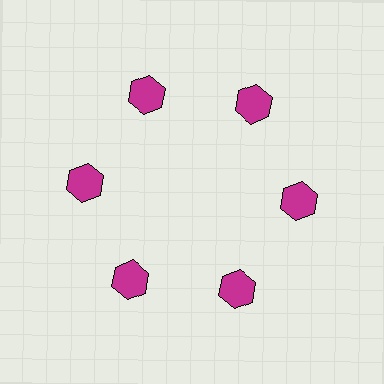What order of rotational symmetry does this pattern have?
This pattern has 6-fold rotational symmetry.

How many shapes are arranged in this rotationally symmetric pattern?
There are 6 shapes, arranged in 6 groups of 1.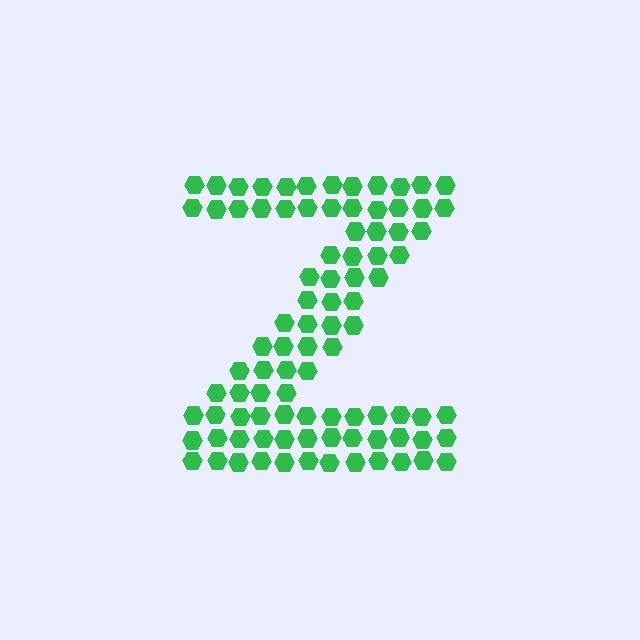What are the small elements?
The small elements are hexagons.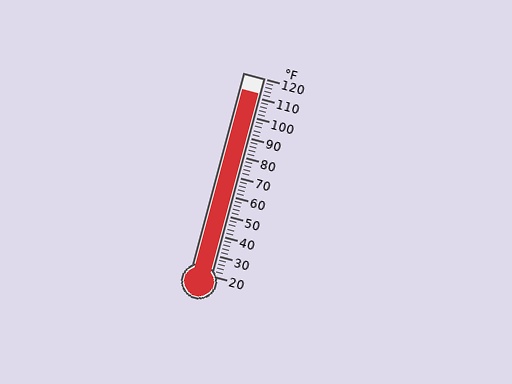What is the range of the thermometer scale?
The thermometer scale ranges from 20°F to 120°F.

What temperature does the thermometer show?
The thermometer shows approximately 112°F.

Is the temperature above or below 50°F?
The temperature is above 50°F.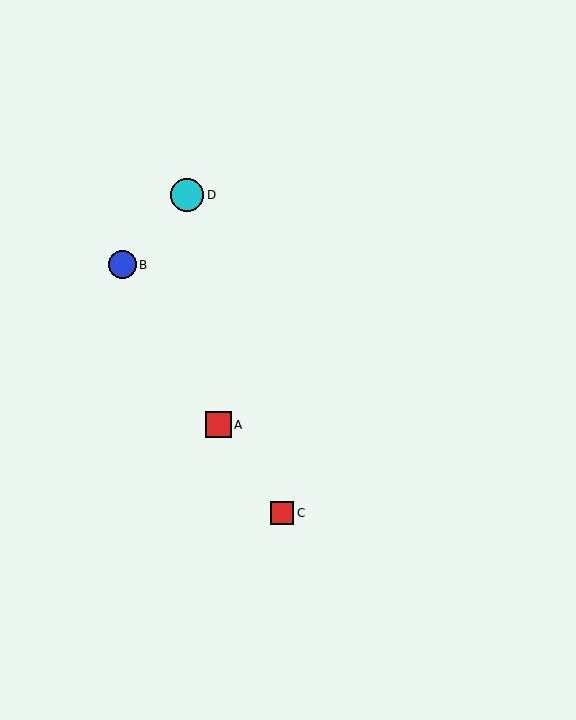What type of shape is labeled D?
Shape D is a cyan circle.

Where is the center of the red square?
The center of the red square is at (282, 513).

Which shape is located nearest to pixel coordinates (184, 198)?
The cyan circle (labeled D) at (187, 195) is nearest to that location.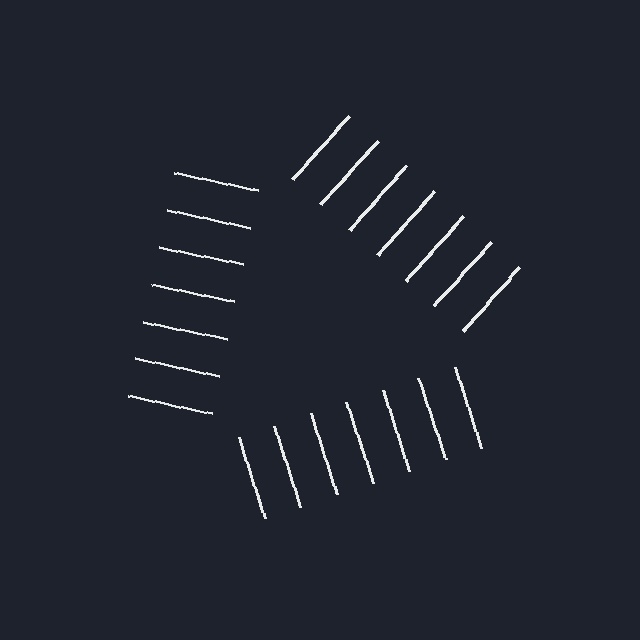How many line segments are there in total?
21 — 7 along each of the 3 edges.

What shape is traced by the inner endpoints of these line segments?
An illusory triangle — the line segments terminate on its edges but no continuous stroke is drawn.